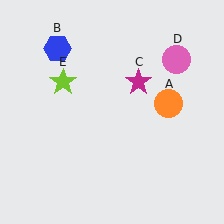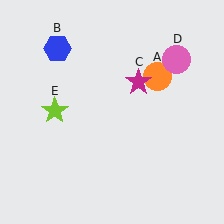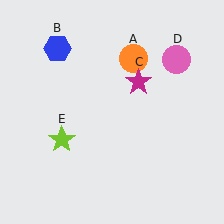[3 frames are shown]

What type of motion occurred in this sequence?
The orange circle (object A), lime star (object E) rotated counterclockwise around the center of the scene.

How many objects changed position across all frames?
2 objects changed position: orange circle (object A), lime star (object E).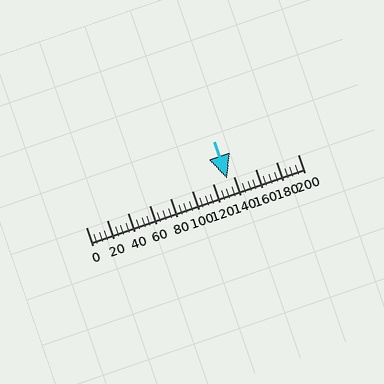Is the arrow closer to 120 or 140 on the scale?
The arrow is closer to 140.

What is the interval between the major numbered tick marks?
The major tick marks are spaced 20 units apart.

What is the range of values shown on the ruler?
The ruler shows values from 0 to 200.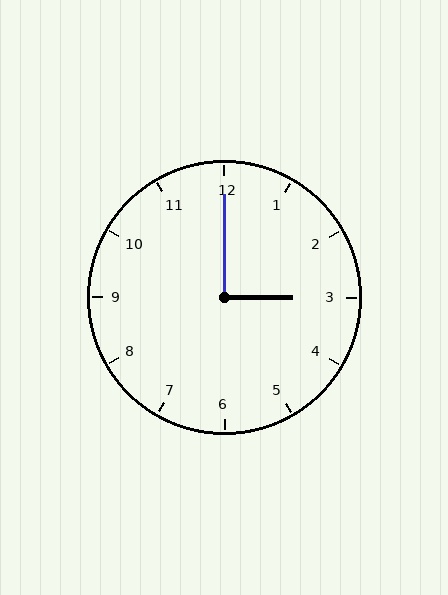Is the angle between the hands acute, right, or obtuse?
It is right.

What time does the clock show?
3:00.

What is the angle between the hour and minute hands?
Approximately 90 degrees.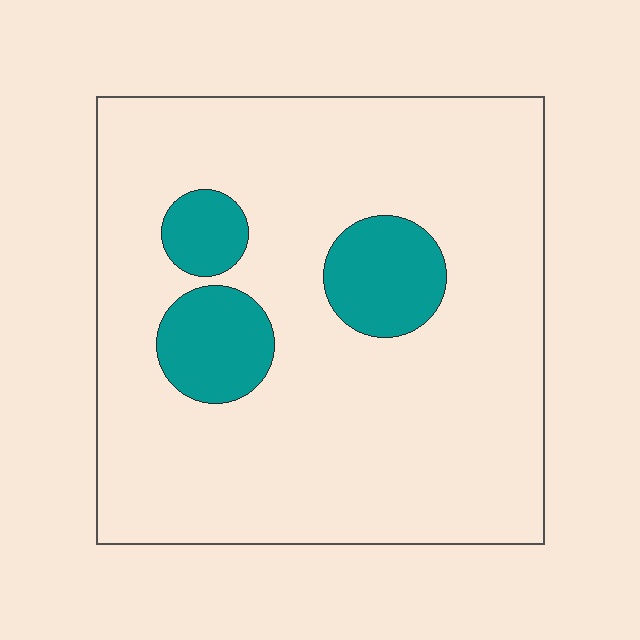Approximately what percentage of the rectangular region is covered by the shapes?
Approximately 15%.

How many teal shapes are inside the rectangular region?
3.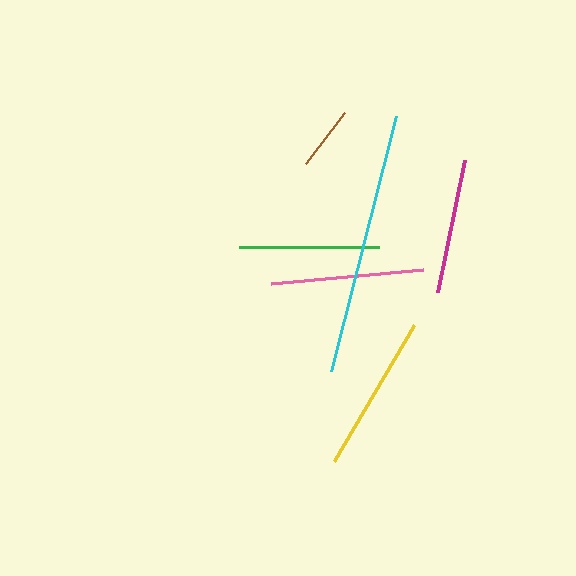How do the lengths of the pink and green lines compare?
The pink and green lines are approximately the same length.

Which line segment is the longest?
The cyan line is the longest at approximately 263 pixels.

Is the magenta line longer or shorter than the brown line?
The magenta line is longer than the brown line.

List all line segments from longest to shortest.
From longest to shortest: cyan, yellow, pink, green, magenta, brown.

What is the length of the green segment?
The green segment is approximately 140 pixels long.